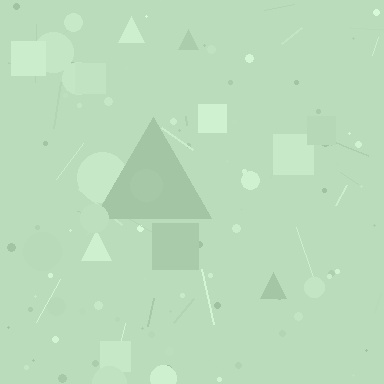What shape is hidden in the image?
A triangle is hidden in the image.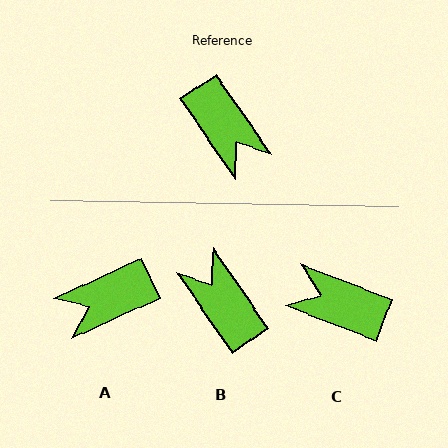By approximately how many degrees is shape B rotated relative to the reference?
Approximately 180 degrees counter-clockwise.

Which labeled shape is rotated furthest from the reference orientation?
B, about 180 degrees away.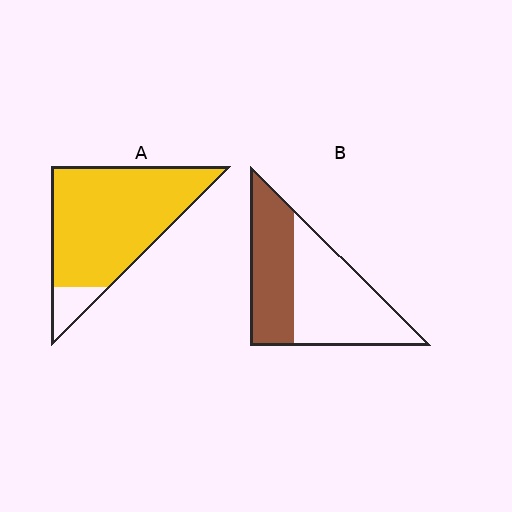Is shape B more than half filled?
No.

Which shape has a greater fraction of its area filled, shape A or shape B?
Shape A.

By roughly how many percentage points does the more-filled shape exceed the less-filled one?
By roughly 45 percentage points (A over B).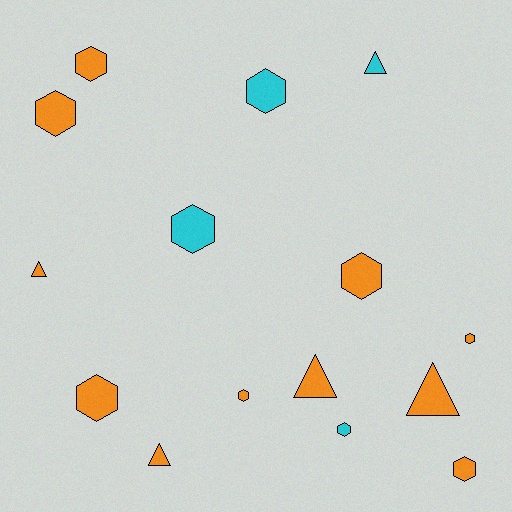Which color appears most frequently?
Orange, with 11 objects.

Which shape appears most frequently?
Hexagon, with 10 objects.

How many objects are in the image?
There are 15 objects.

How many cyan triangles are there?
There is 1 cyan triangle.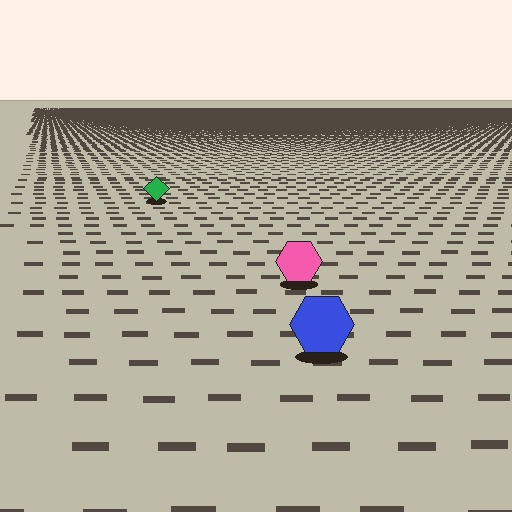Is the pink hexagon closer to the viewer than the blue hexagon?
No. The blue hexagon is closer — you can tell from the texture gradient: the ground texture is coarser near it.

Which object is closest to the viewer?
The blue hexagon is closest. The texture marks near it are larger and more spread out.